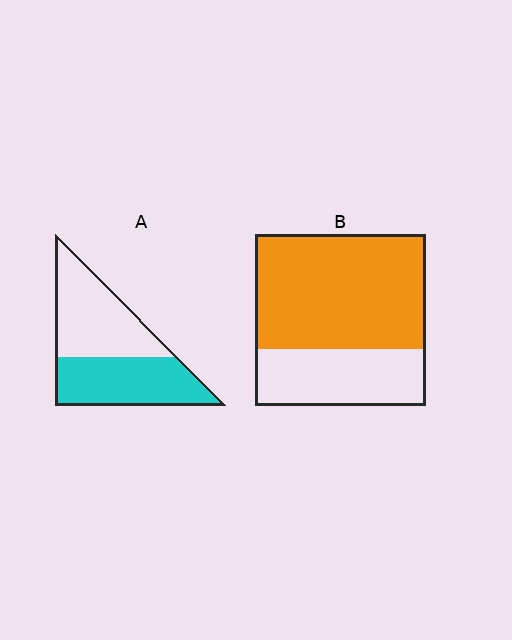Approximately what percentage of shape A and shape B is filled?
A is approximately 50% and B is approximately 65%.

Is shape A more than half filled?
Roughly half.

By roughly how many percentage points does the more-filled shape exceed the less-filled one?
By roughly 20 percentage points (B over A).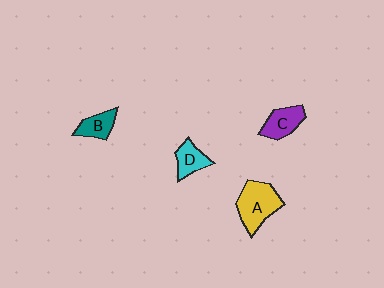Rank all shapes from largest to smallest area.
From largest to smallest: A (yellow), C (purple), D (cyan), B (teal).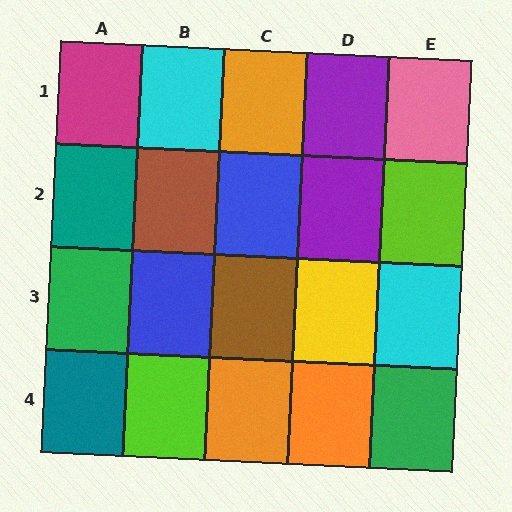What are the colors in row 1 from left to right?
Magenta, cyan, orange, purple, pink.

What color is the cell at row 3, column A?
Green.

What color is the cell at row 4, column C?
Orange.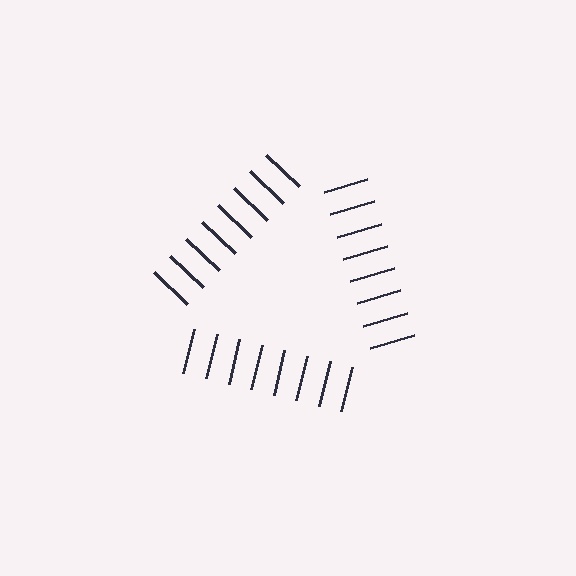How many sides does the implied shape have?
3 sides — the line-ends trace a triangle.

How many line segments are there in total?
24 — 8 along each of the 3 edges.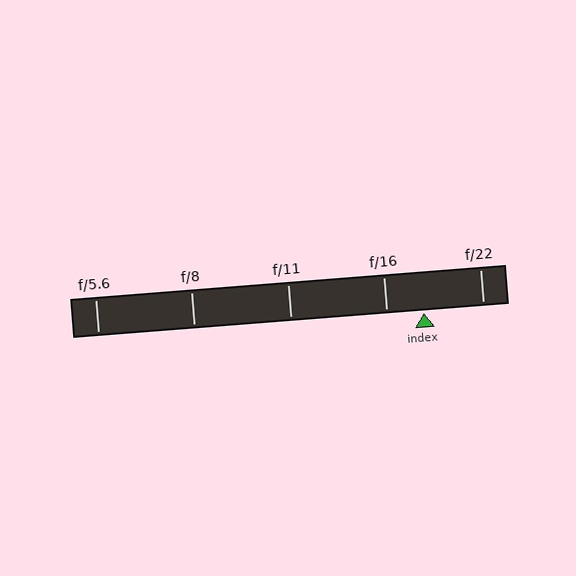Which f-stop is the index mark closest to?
The index mark is closest to f/16.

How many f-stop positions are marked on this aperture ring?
There are 5 f-stop positions marked.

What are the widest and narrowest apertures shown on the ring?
The widest aperture shown is f/5.6 and the narrowest is f/22.